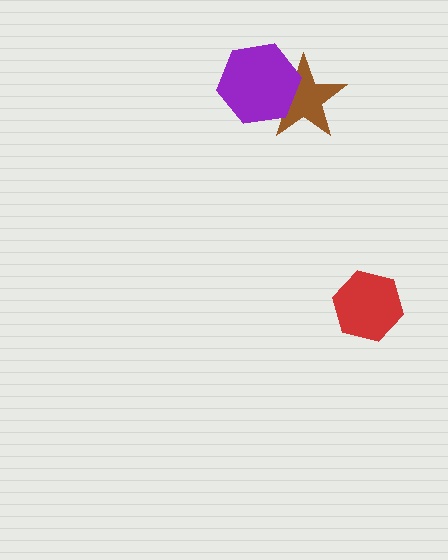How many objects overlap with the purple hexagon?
1 object overlaps with the purple hexagon.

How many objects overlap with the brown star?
1 object overlaps with the brown star.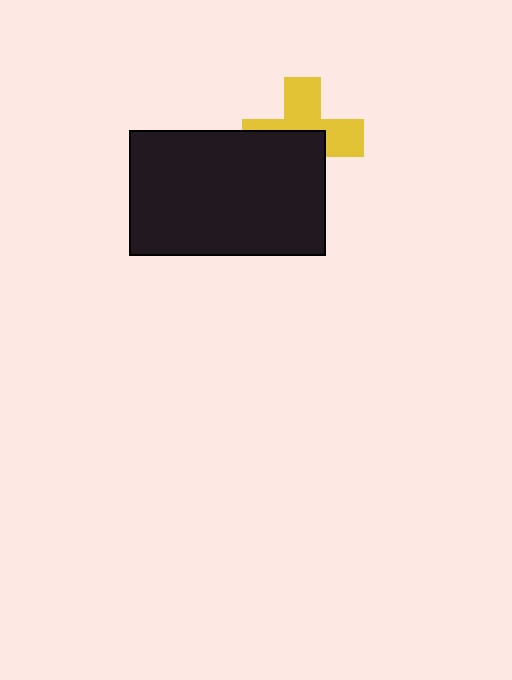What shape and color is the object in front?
The object in front is a black rectangle.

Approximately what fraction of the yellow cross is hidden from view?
Roughly 50% of the yellow cross is hidden behind the black rectangle.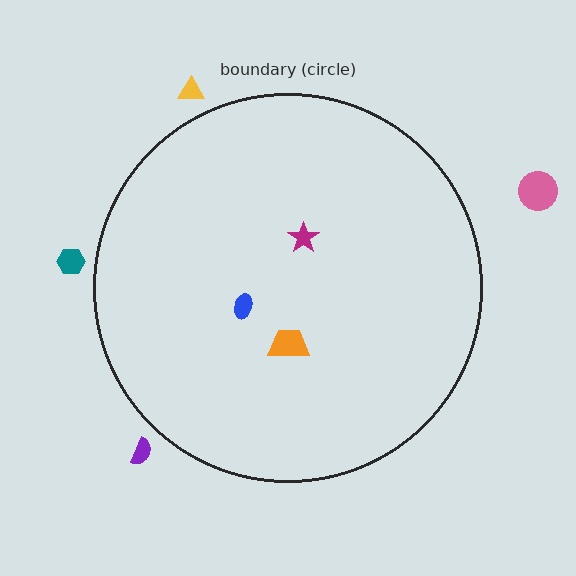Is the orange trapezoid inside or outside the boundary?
Inside.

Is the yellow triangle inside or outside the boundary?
Outside.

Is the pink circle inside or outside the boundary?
Outside.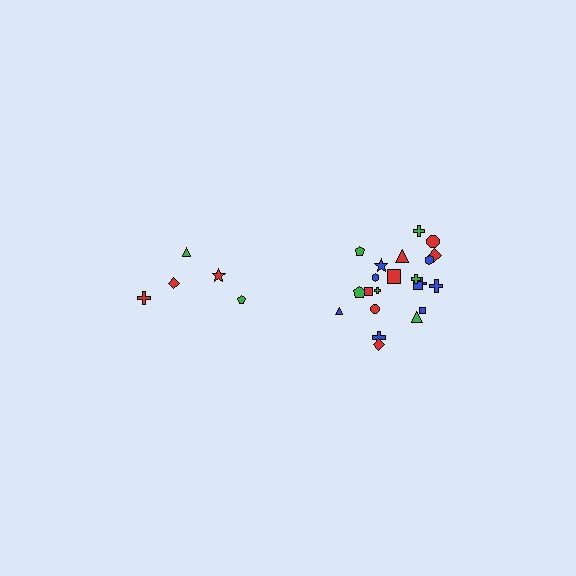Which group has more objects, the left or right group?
The right group.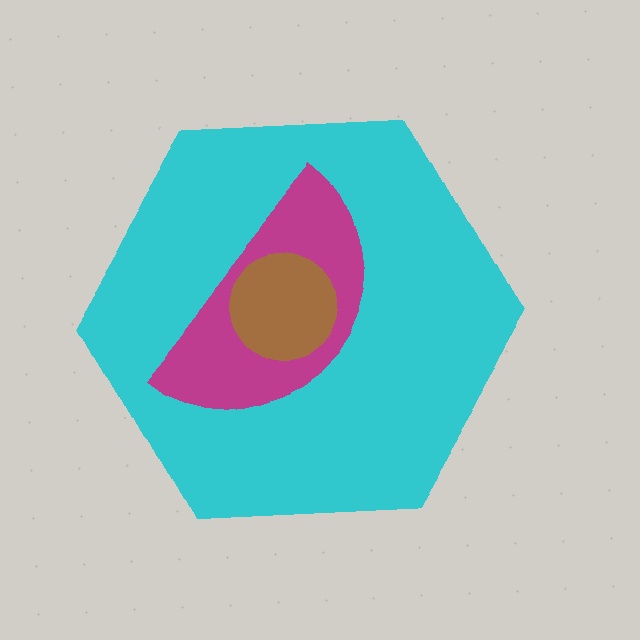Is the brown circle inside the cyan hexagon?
Yes.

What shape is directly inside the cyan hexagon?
The magenta semicircle.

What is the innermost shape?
The brown circle.